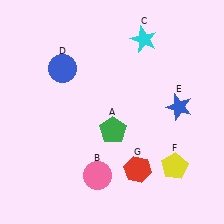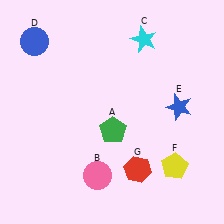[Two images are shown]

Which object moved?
The blue circle (D) moved left.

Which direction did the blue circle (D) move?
The blue circle (D) moved left.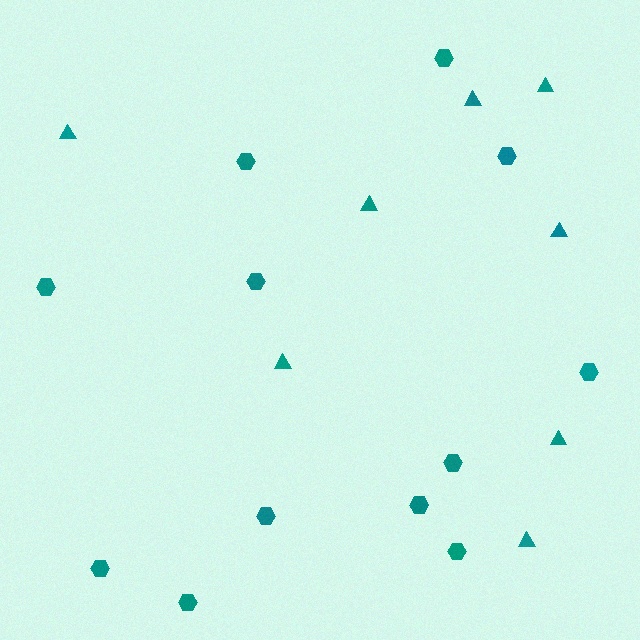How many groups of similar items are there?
There are 2 groups: one group of hexagons (12) and one group of triangles (8).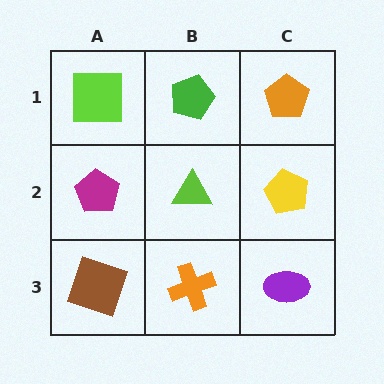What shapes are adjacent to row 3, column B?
A lime triangle (row 2, column B), a brown square (row 3, column A), a purple ellipse (row 3, column C).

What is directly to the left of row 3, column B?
A brown square.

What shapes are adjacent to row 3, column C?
A yellow pentagon (row 2, column C), an orange cross (row 3, column B).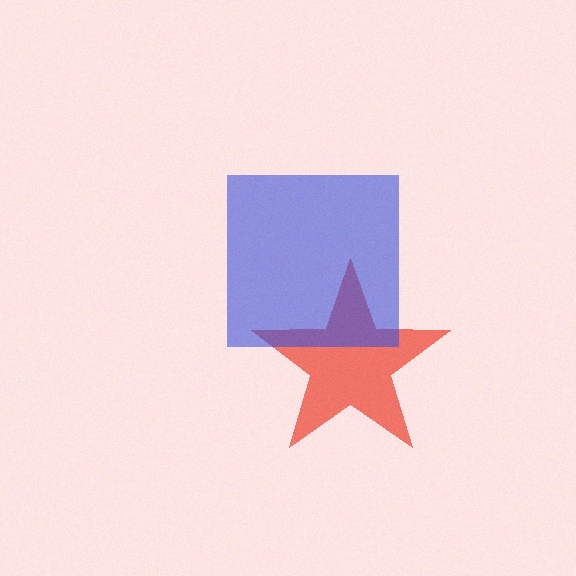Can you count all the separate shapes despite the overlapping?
Yes, there are 2 separate shapes.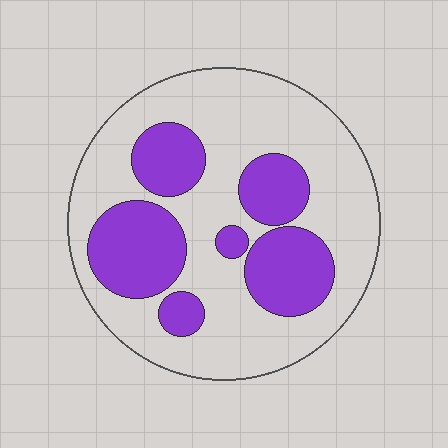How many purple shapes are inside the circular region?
6.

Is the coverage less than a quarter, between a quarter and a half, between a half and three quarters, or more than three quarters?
Between a quarter and a half.